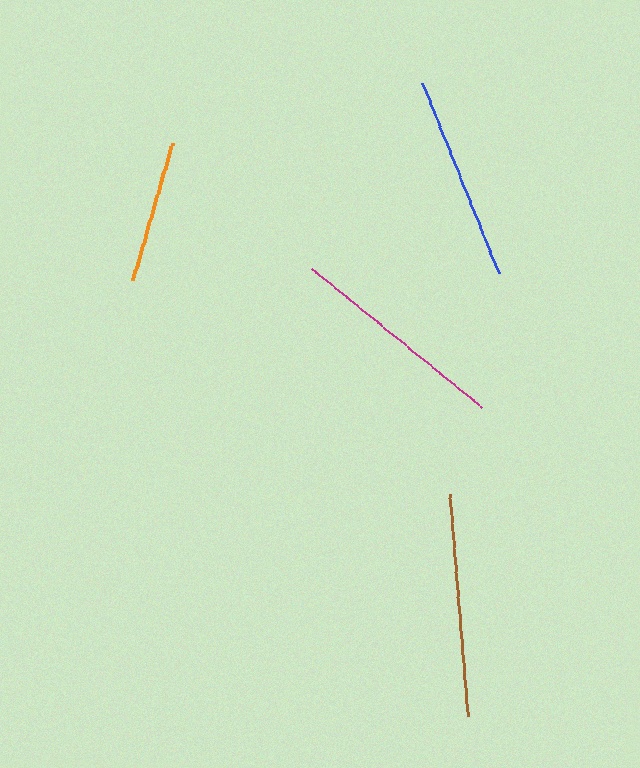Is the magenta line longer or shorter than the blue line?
The magenta line is longer than the blue line.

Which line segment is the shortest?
The orange line is the shortest at approximately 143 pixels.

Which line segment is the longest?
The brown line is the longest at approximately 222 pixels.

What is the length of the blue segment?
The blue segment is approximately 204 pixels long.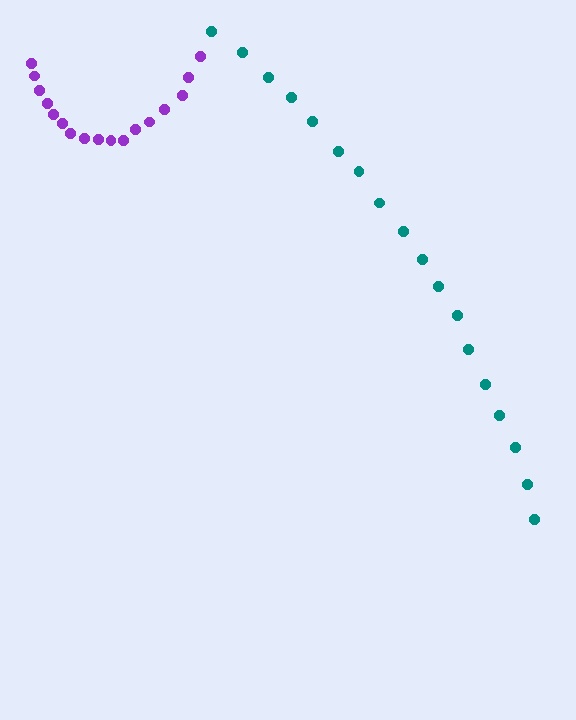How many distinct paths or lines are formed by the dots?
There are 2 distinct paths.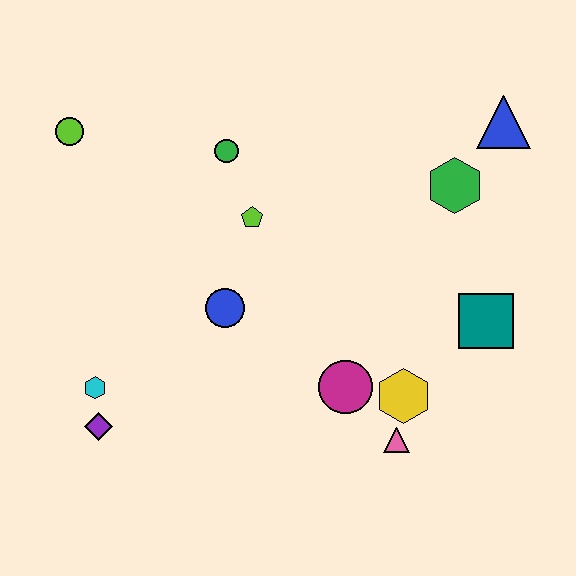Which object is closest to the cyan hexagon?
The purple diamond is closest to the cyan hexagon.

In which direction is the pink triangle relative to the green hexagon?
The pink triangle is below the green hexagon.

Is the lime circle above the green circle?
Yes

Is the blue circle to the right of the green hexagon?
No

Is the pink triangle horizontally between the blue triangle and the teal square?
No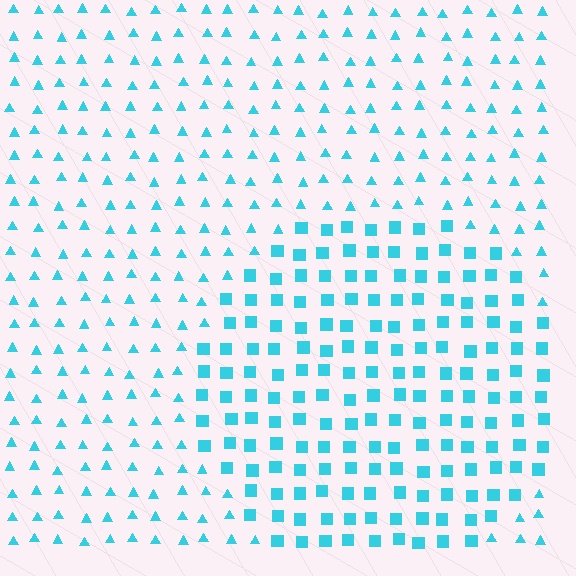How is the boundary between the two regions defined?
The boundary is defined by a change in element shape: squares inside vs. triangles outside. All elements share the same color and spacing.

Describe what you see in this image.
The image is filled with small cyan elements arranged in a uniform grid. A circle-shaped region contains squares, while the surrounding area contains triangles. The boundary is defined purely by the change in element shape.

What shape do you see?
I see a circle.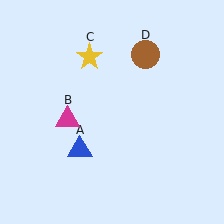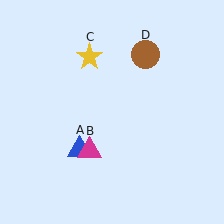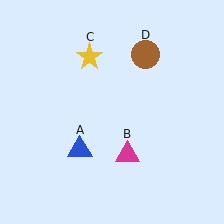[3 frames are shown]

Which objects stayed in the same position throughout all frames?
Blue triangle (object A) and yellow star (object C) and brown circle (object D) remained stationary.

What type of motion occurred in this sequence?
The magenta triangle (object B) rotated counterclockwise around the center of the scene.